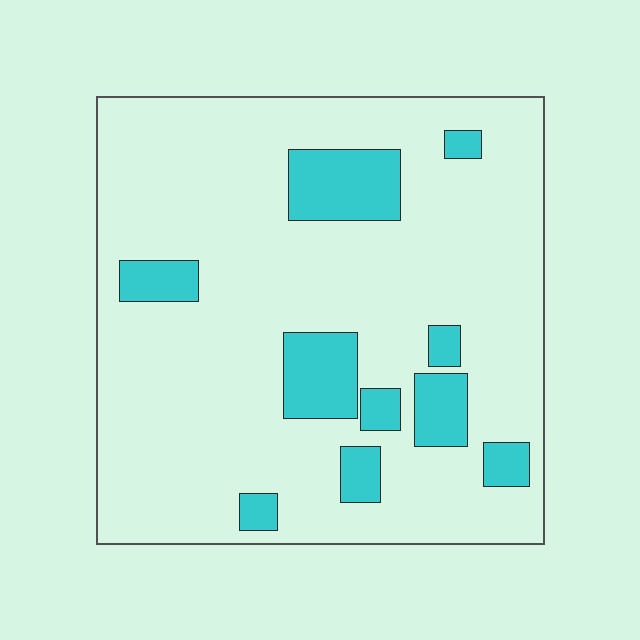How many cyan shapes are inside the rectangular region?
10.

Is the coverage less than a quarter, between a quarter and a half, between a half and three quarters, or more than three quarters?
Less than a quarter.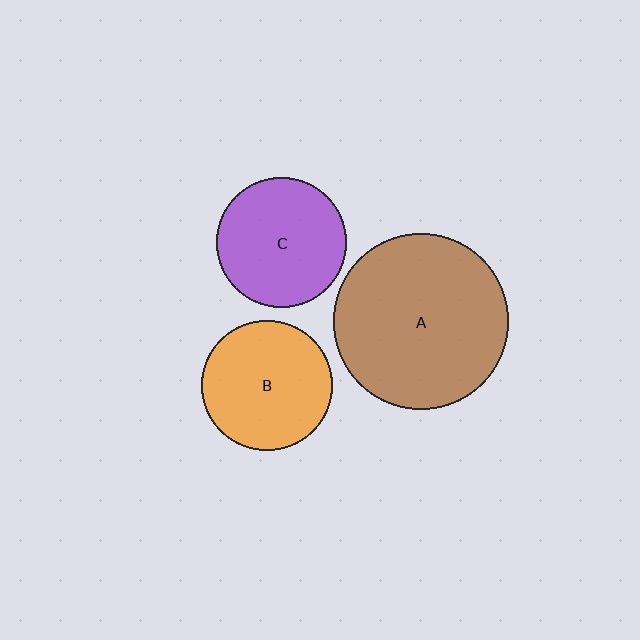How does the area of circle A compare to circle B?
Approximately 1.8 times.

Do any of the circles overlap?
No, none of the circles overlap.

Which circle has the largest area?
Circle A (brown).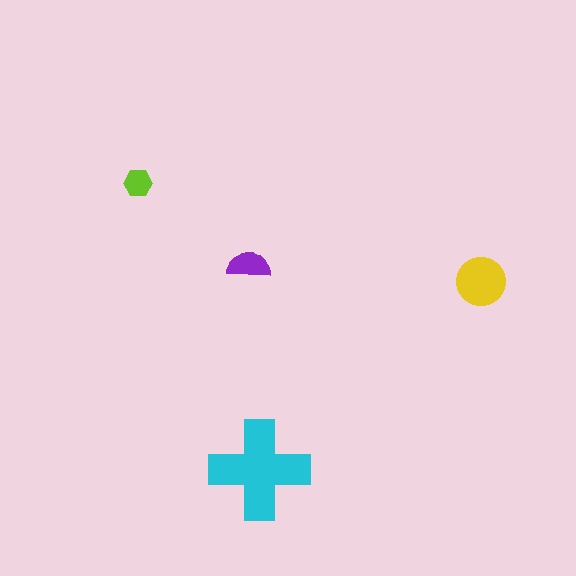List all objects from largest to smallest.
The cyan cross, the yellow circle, the purple semicircle, the lime hexagon.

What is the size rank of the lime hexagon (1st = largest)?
4th.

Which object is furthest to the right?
The yellow circle is rightmost.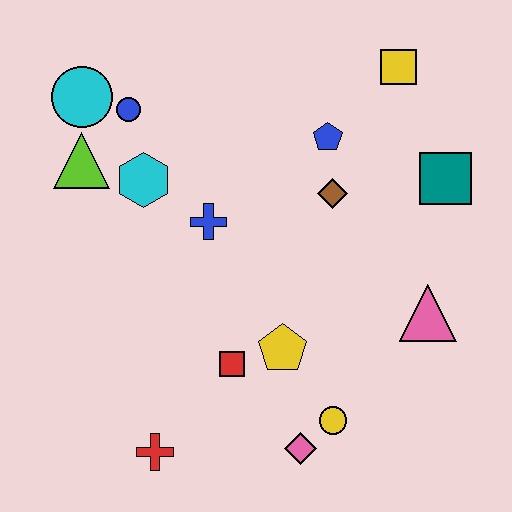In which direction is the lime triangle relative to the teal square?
The lime triangle is to the left of the teal square.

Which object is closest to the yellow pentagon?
The red square is closest to the yellow pentagon.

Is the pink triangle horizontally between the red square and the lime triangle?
No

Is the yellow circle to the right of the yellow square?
No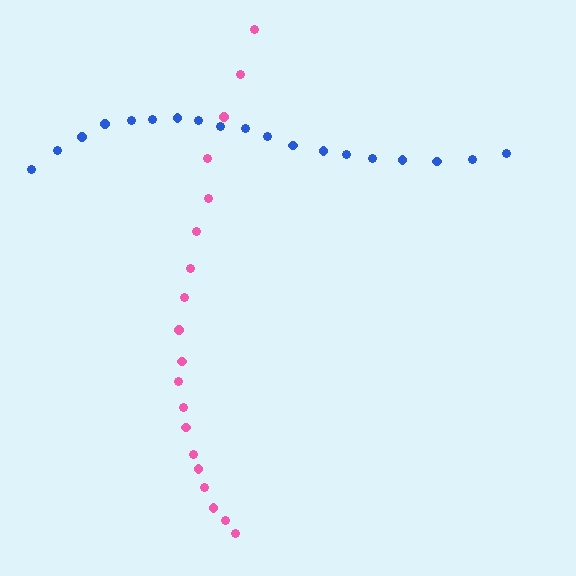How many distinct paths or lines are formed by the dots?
There are 2 distinct paths.